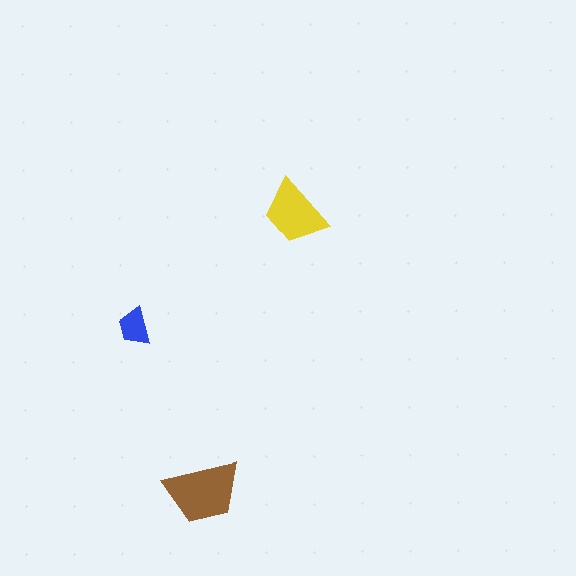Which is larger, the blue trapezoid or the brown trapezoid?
The brown one.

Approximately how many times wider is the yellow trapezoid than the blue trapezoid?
About 2 times wider.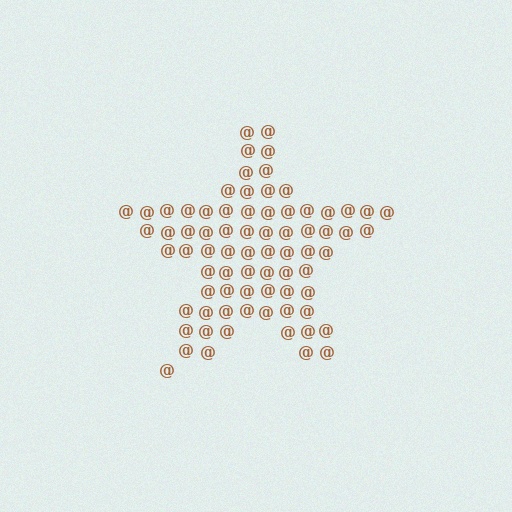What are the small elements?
The small elements are at signs.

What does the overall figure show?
The overall figure shows a star.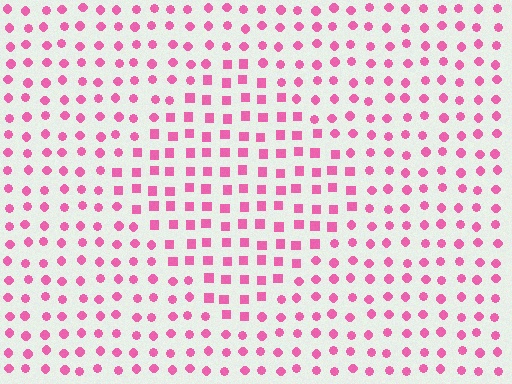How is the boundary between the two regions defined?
The boundary is defined by a change in element shape: squares inside vs. circles outside. All elements share the same color and spacing.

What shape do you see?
I see a diamond.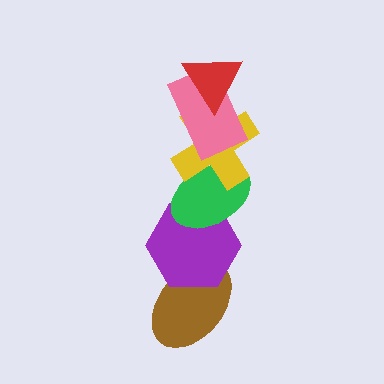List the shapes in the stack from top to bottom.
From top to bottom: the red triangle, the pink rectangle, the yellow cross, the green ellipse, the purple hexagon, the brown ellipse.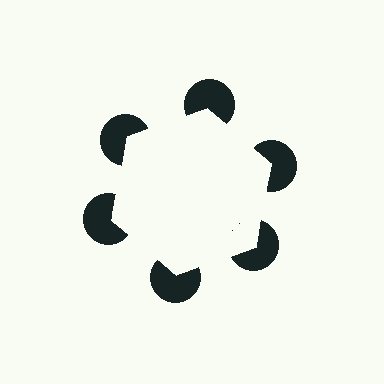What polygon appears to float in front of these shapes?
An illusory hexagon — its edges are inferred from the aligned wedge cuts in the pac-man discs, not physically drawn.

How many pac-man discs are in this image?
There are 6 — one at each vertex of the illusory hexagon.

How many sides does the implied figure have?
6 sides.